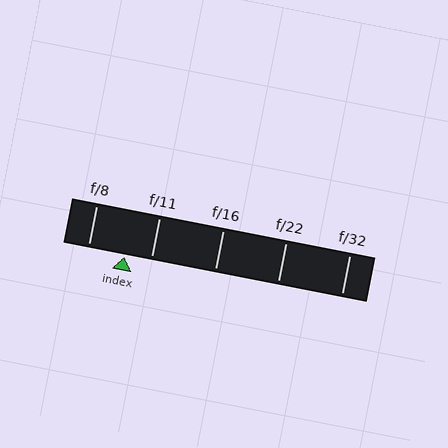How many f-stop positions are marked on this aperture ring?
There are 5 f-stop positions marked.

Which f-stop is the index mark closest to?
The index mark is closest to f/11.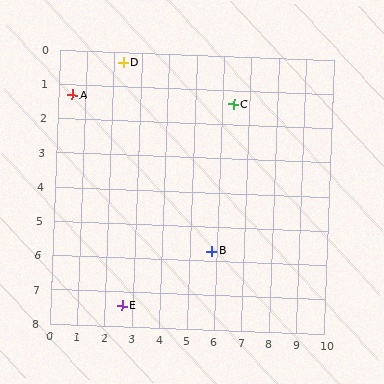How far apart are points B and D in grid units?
Points B and D are about 6.4 grid units apart.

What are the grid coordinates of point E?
Point E is at approximately (2.6, 7.4).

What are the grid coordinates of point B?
Point B is at approximately (5.8, 5.7).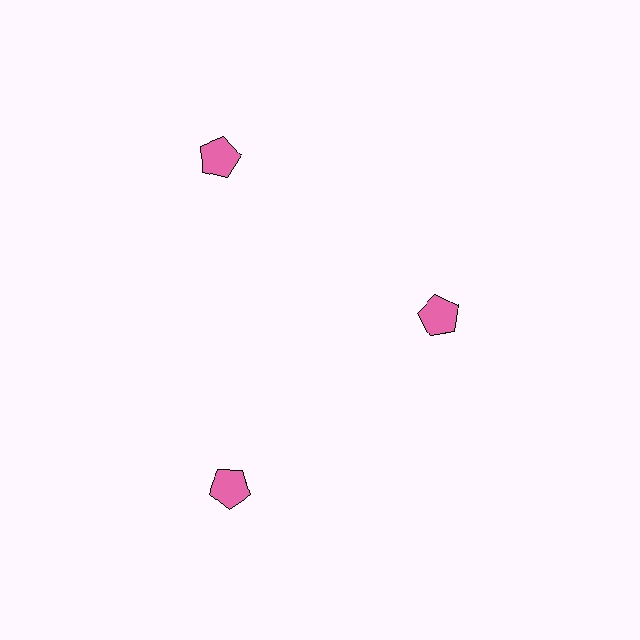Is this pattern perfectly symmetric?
No. The 3 pink pentagons are arranged in a ring, but one element near the 3 o'clock position is pulled inward toward the center, breaking the 3-fold rotational symmetry.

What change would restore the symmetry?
The symmetry would be restored by moving it outward, back onto the ring so that all 3 pentagons sit at equal angles and equal distance from the center.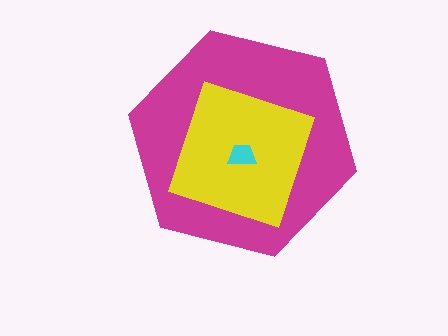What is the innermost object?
The cyan trapezoid.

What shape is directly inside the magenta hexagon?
The yellow square.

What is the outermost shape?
The magenta hexagon.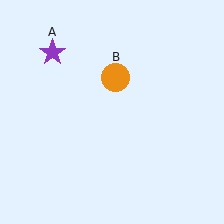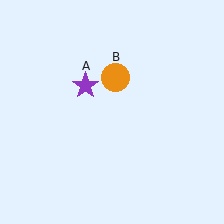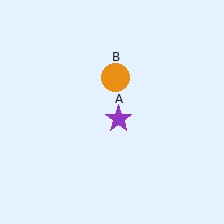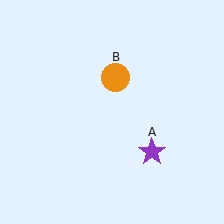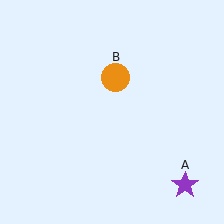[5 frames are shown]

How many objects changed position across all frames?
1 object changed position: purple star (object A).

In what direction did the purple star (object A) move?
The purple star (object A) moved down and to the right.